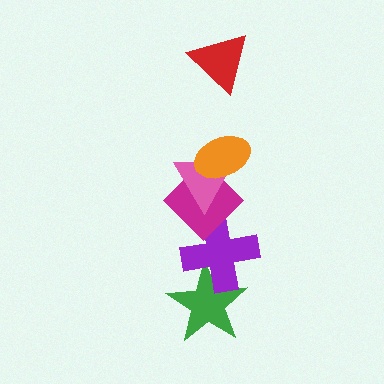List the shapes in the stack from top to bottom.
From top to bottom: the red triangle, the orange ellipse, the pink triangle, the magenta diamond, the purple cross, the green star.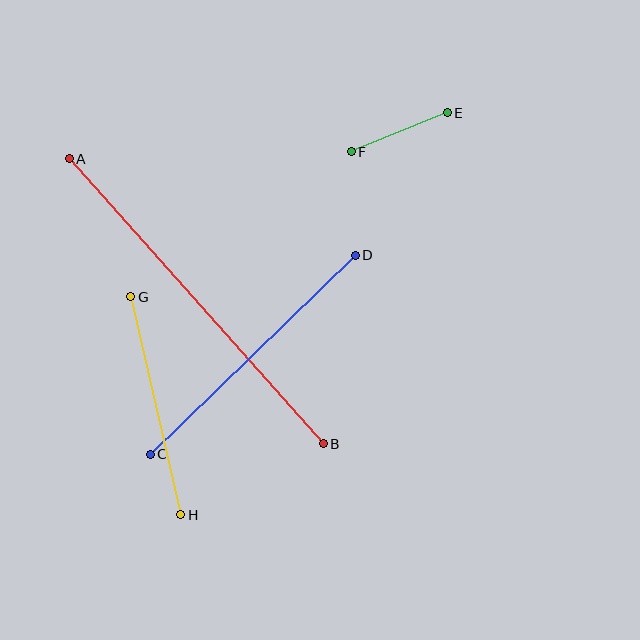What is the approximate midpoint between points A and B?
The midpoint is at approximately (196, 301) pixels.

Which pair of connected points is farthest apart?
Points A and B are farthest apart.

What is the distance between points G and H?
The distance is approximately 224 pixels.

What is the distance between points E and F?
The distance is approximately 103 pixels.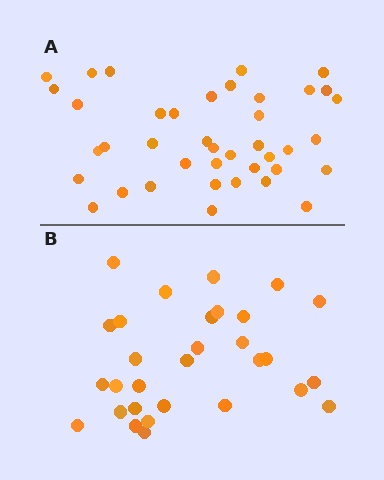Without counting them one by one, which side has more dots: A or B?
Region A (the top region) has more dots.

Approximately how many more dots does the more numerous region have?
Region A has roughly 10 or so more dots than region B.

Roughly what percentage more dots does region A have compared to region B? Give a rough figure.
About 35% more.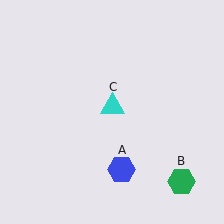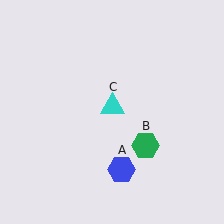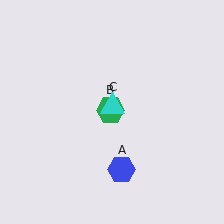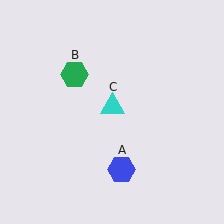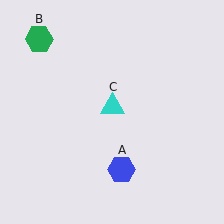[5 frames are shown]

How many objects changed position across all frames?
1 object changed position: green hexagon (object B).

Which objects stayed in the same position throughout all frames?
Blue hexagon (object A) and cyan triangle (object C) remained stationary.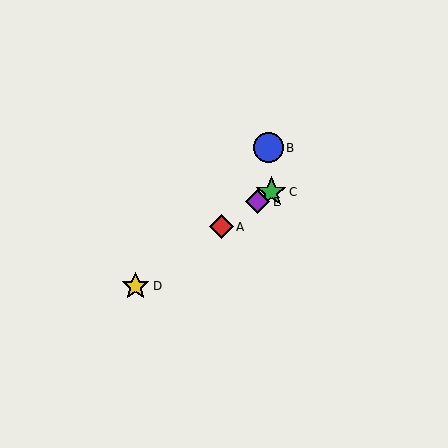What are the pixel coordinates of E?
Object E is at (258, 202).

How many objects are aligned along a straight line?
4 objects (A, C, D, E) are aligned along a straight line.